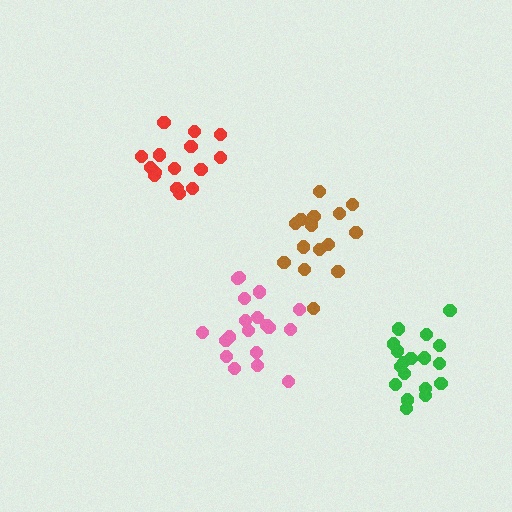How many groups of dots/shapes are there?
There are 4 groups.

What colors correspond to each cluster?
The clusters are colored: pink, green, brown, red.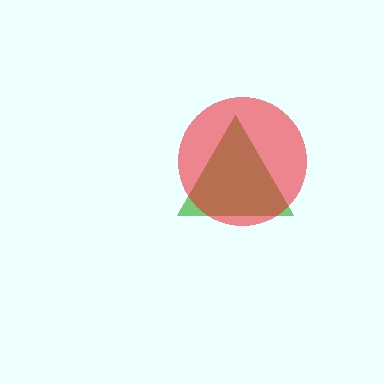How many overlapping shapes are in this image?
There are 2 overlapping shapes in the image.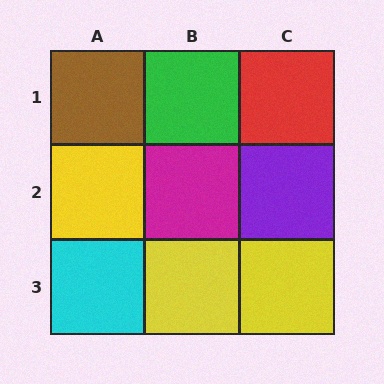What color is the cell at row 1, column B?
Green.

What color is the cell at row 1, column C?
Red.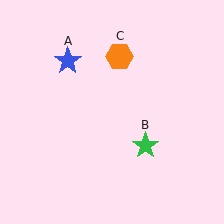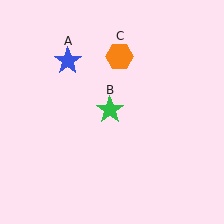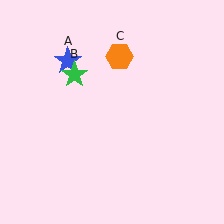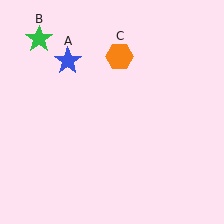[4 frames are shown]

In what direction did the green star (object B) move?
The green star (object B) moved up and to the left.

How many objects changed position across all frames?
1 object changed position: green star (object B).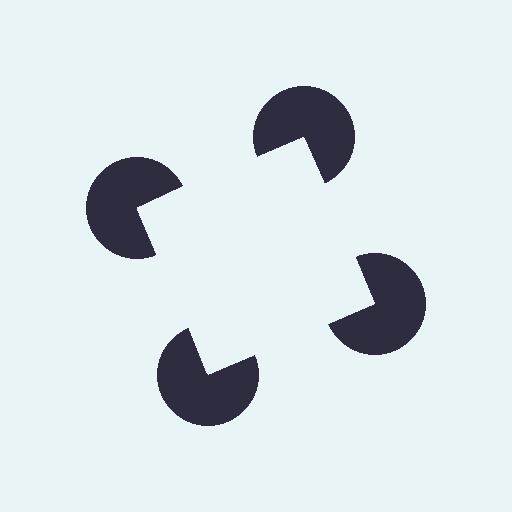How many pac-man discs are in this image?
There are 4 — one at each vertex of the illusory square.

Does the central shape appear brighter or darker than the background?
It typically appears slightly brighter than the background, even though no actual brightness change is drawn.